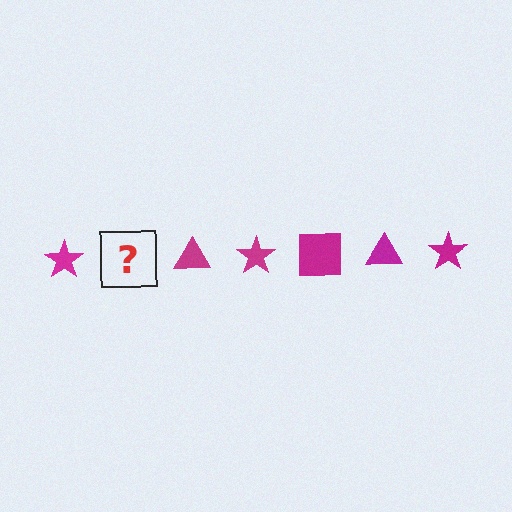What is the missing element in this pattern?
The missing element is a magenta square.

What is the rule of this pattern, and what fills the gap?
The rule is that the pattern cycles through star, square, triangle shapes in magenta. The gap should be filled with a magenta square.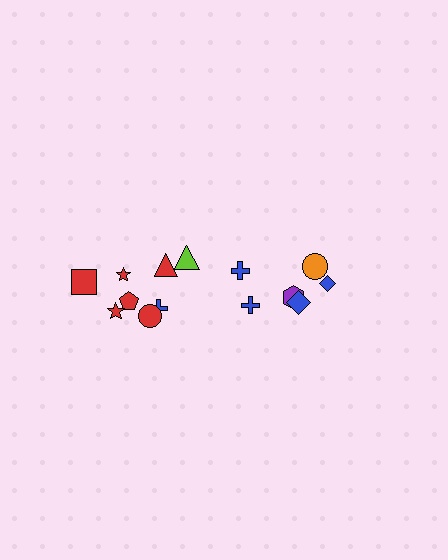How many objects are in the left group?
There are 8 objects.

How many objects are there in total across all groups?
There are 14 objects.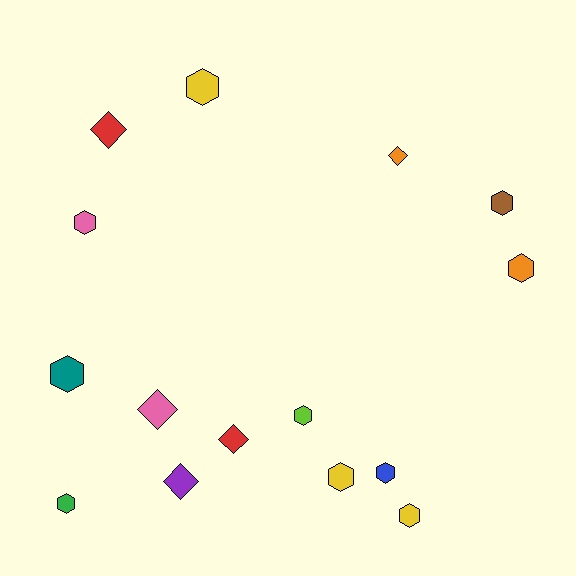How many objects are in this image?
There are 15 objects.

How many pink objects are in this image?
There are 2 pink objects.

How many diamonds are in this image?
There are 5 diamonds.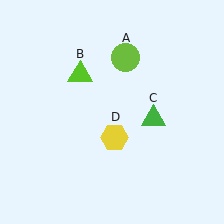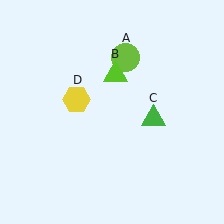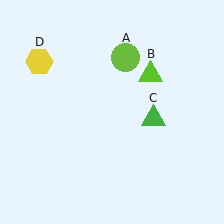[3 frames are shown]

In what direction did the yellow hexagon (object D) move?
The yellow hexagon (object D) moved up and to the left.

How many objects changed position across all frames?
2 objects changed position: lime triangle (object B), yellow hexagon (object D).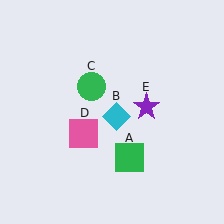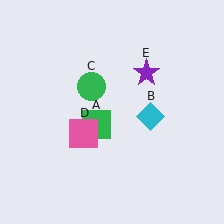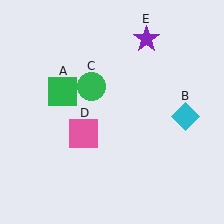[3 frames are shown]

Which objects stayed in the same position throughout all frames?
Green circle (object C) and pink square (object D) remained stationary.